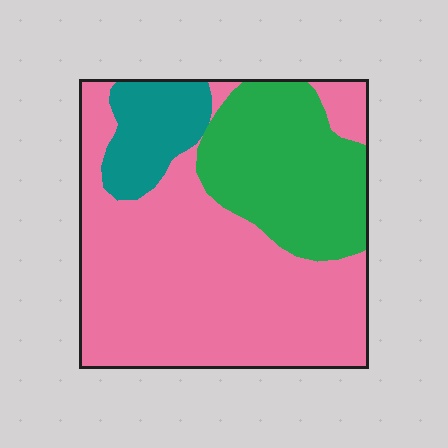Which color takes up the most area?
Pink, at roughly 60%.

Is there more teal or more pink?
Pink.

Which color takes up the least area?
Teal, at roughly 10%.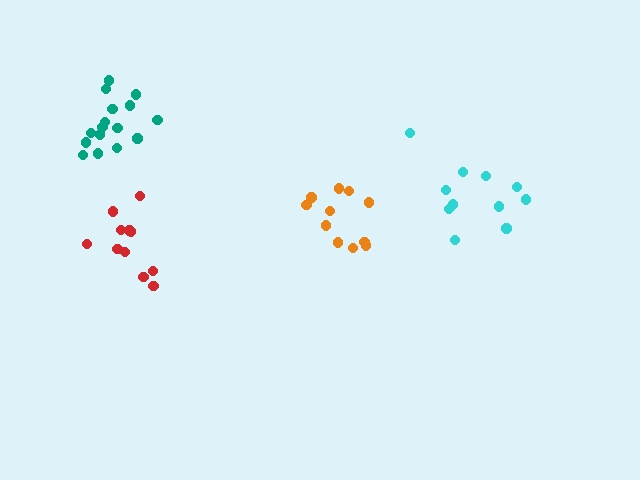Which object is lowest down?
The red cluster is bottommost.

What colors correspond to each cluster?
The clusters are colored: teal, orange, red, cyan.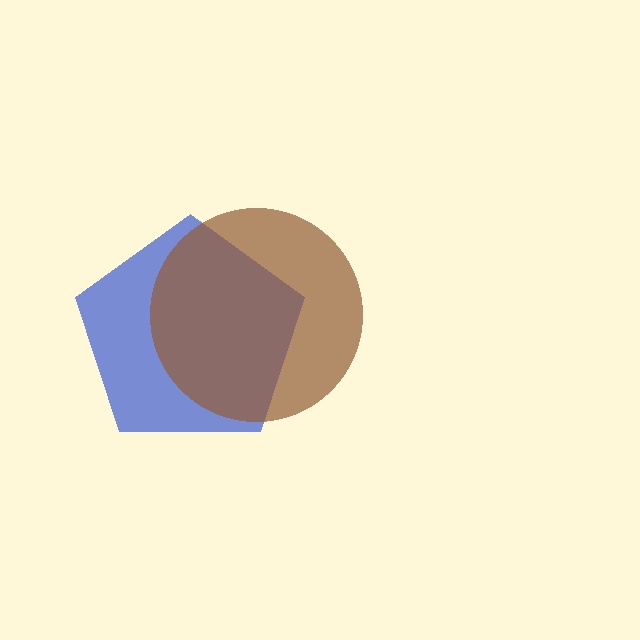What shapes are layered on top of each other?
The layered shapes are: a blue pentagon, a brown circle.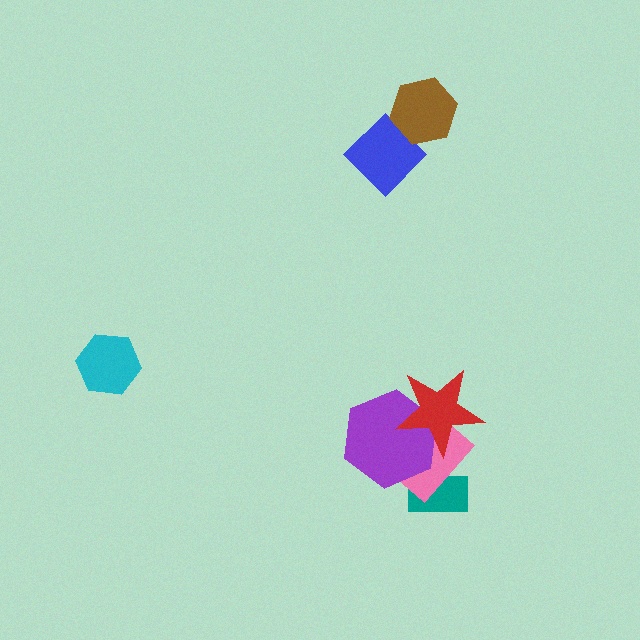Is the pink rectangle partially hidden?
Yes, it is partially covered by another shape.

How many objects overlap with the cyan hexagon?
0 objects overlap with the cyan hexagon.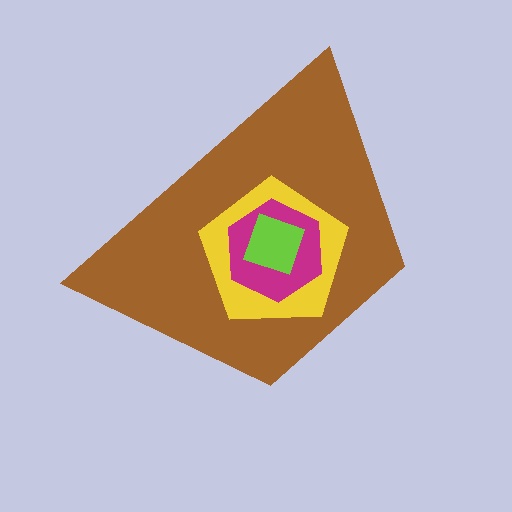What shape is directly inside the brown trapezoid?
The yellow pentagon.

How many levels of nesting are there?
4.